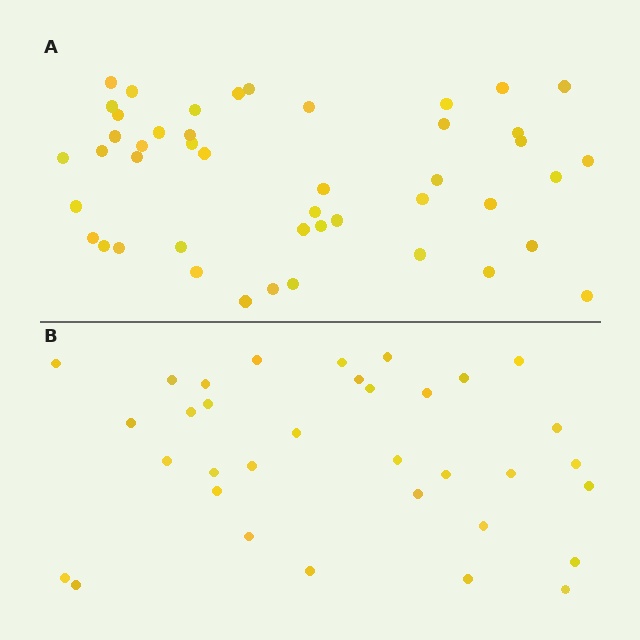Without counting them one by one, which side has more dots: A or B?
Region A (the top region) has more dots.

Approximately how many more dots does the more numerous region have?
Region A has roughly 12 or so more dots than region B.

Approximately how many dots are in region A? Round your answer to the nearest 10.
About 50 dots. (The exact count is 46, which rounds to 50.)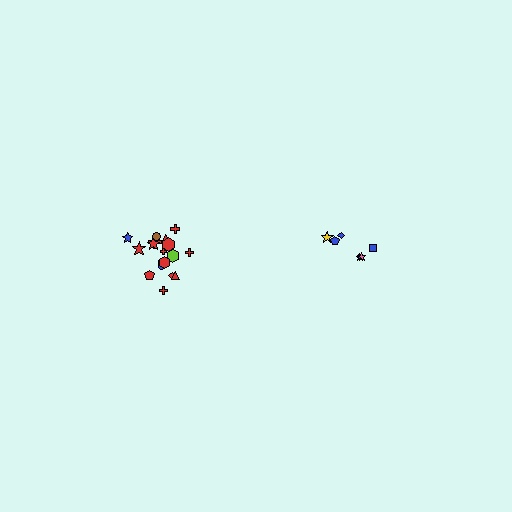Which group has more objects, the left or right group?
The left group.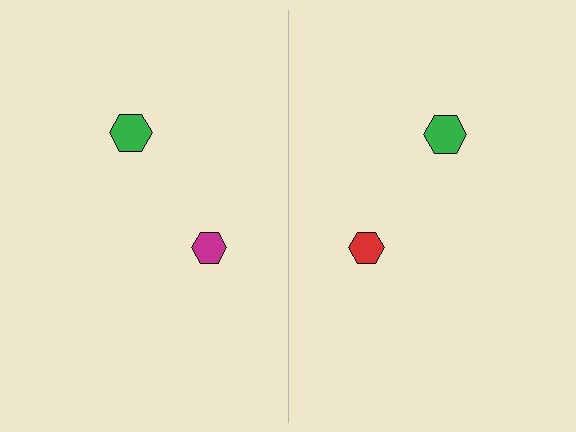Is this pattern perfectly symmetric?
No, the pattern is not perfectly symmetric. The red hexagon on the right side breaks the symmetry — its mirror counterpart is magenta.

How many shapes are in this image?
There are 4 shapes in this image.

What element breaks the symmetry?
The red hexagon on the right side breaks the symmetry — its mirror counterpart is magenta.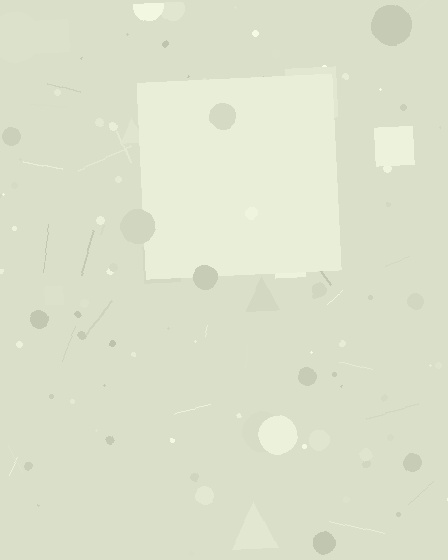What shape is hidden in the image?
A square is hidden in the image.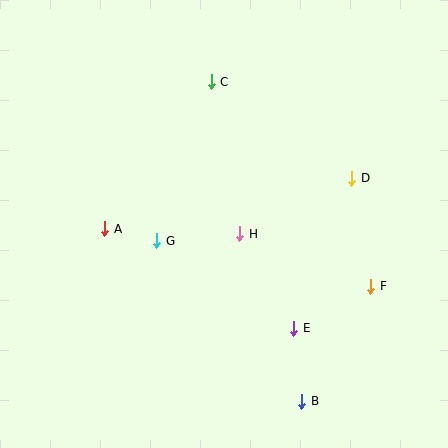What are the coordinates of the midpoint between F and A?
The midpoint between F and A is at (238, 257).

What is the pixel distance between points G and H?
The distance between G and H is 83 pixels.